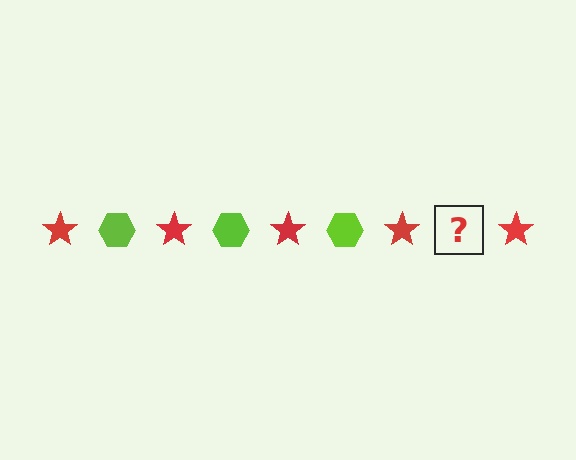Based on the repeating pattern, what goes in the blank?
The blank should be a lime hexagon.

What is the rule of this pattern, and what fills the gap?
The rule is that the pattern alternates between red star and lime hexagon. The gap should be filled with a lime hexagon.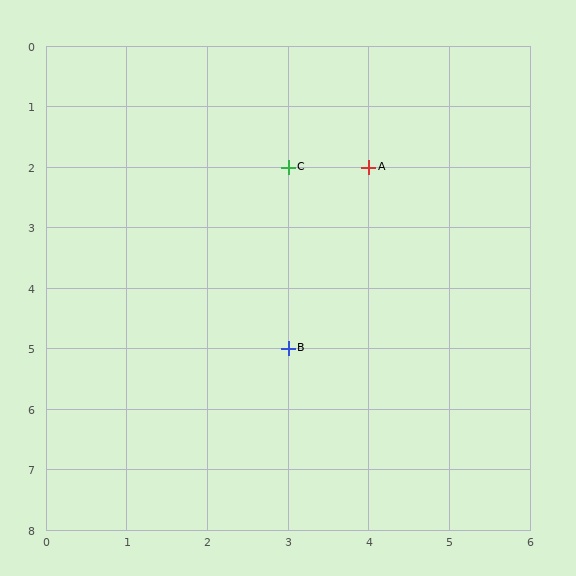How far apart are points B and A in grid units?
Points B and A are 1 column and 3 rows apart (about 3.2 grid units diagonally).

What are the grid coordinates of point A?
Point A is at grid coordinates (4, 2).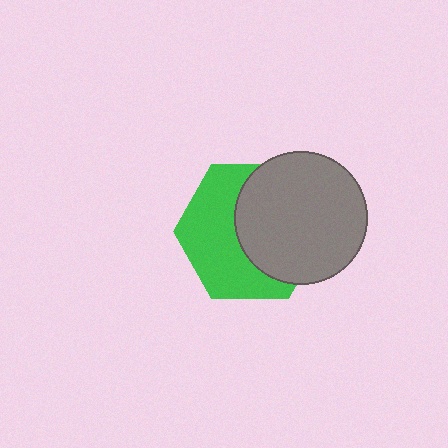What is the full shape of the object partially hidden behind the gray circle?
The partially hidden object is a green hexagon.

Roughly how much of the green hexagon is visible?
About half of it is visible (roughly 50%).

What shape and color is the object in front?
The object in front is a gray circle.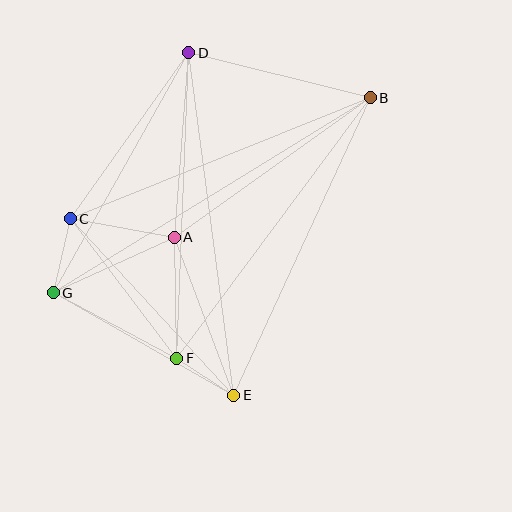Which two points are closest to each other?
Points E and F are closest to each other.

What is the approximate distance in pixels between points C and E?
The distance between C and E is approximately 241 pixels.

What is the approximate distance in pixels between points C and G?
The distance between C and G is approximately 76 pixels.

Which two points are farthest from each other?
Points B and G are farthest from each other.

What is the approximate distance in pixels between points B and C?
The distance between B and C is approximately 323 pixels.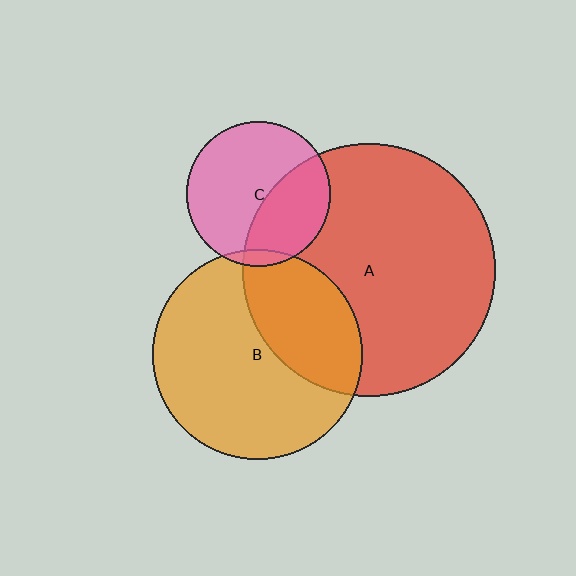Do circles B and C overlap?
Yes.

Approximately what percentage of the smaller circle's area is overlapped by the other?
Approximately 5%.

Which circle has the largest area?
Circle A (red).